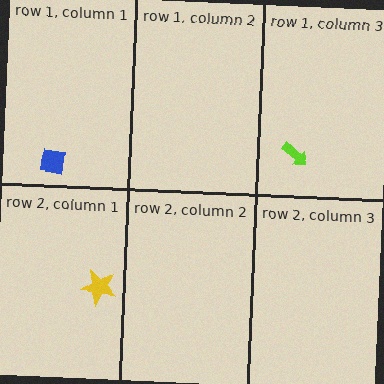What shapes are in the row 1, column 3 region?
The lime arrow.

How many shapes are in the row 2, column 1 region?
1.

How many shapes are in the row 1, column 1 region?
1.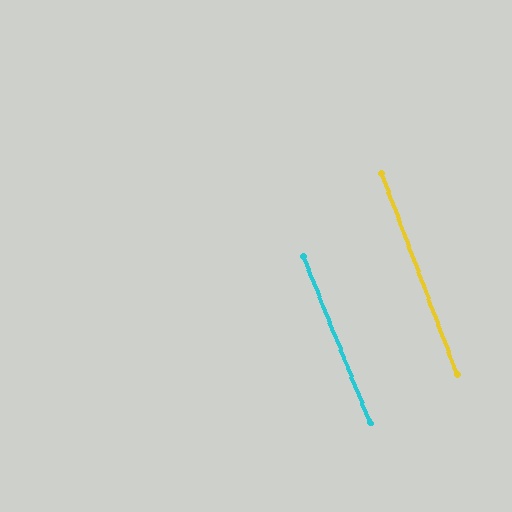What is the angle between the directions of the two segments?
Approximately 1 degree.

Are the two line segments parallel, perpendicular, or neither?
Parallel — their directions differ by only 1.2°.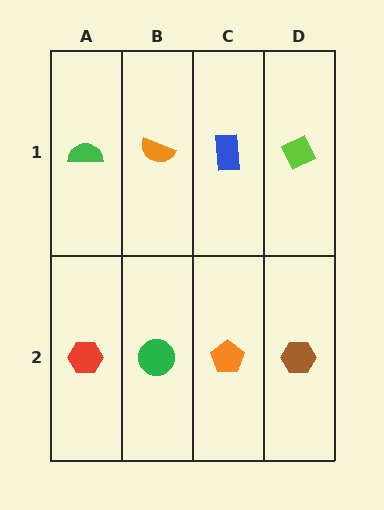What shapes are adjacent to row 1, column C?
An orange pentagon (row 2, column C), an orange semicircle (row 1, column B), a lime diamond (row 1, column D).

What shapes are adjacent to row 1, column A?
A red hexagon (row 2, column A), an orange semicircle (row 1, column B).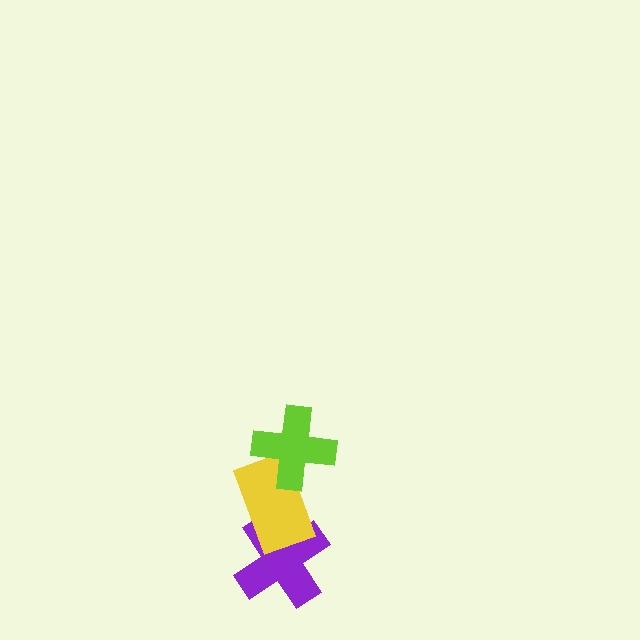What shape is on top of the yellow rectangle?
The lime cross is on top of the yellow rectangle.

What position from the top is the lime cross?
The lime cross is 1st from the top.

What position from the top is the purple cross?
The purple cross is 3rd from the top.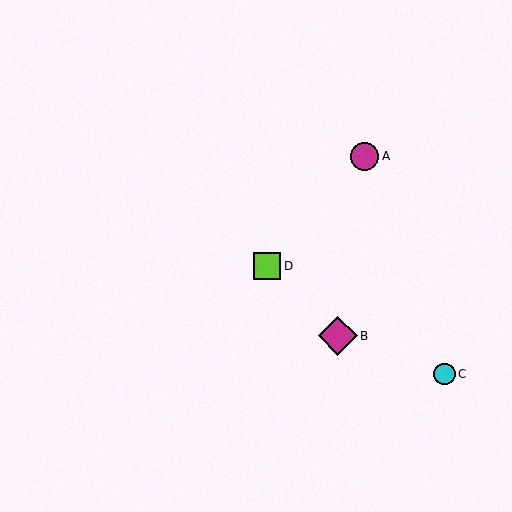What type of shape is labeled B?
Shape B is a magenta diamond.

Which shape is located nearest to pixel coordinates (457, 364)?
The cyan circle (labeled C) at (445, 374) is nearest to that location.